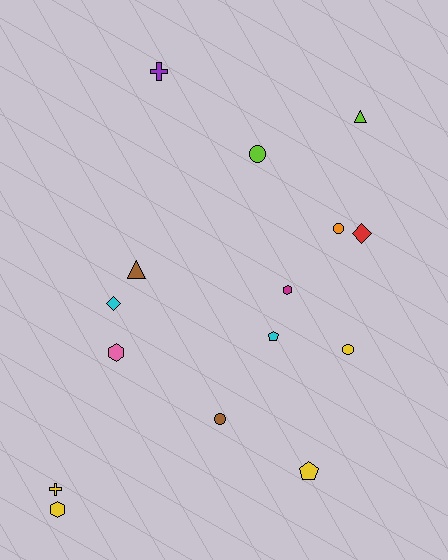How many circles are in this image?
There are 4 circles.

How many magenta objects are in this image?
There is 1 magenta object.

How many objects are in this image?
There are 15 objects.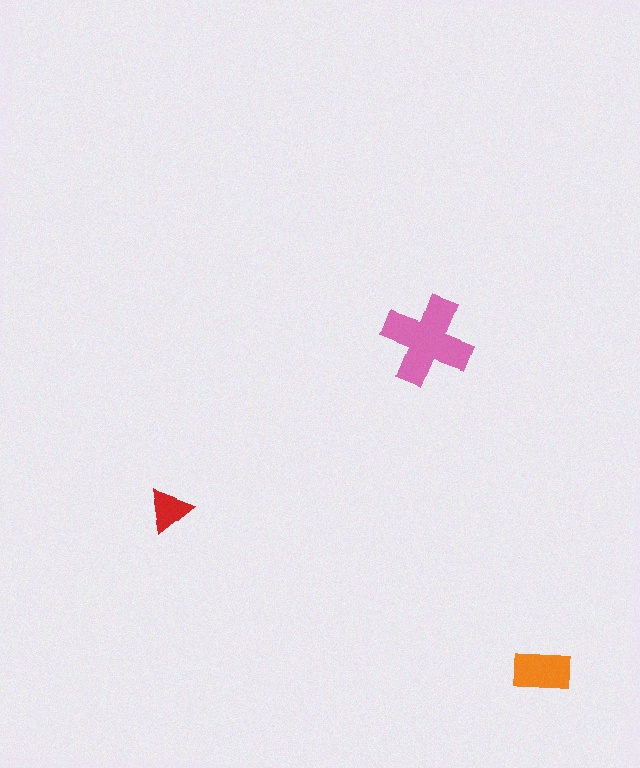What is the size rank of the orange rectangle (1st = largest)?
2nd.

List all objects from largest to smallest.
The pink cross, the orange rectangle, the red triangle.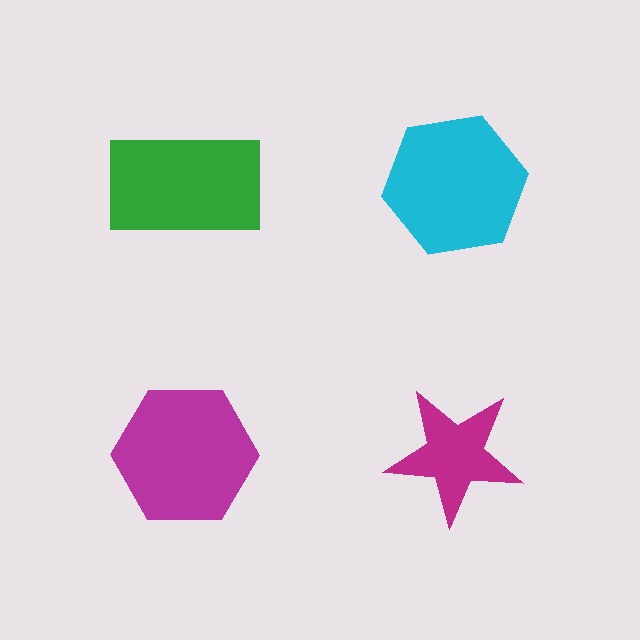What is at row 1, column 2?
A cyan hexagon.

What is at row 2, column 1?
A magenta hexagon.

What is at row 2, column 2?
A magenta star.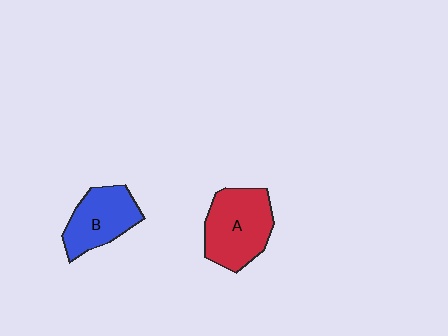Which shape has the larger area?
Shape A (red).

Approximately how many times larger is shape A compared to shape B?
Approximately 1.3 times.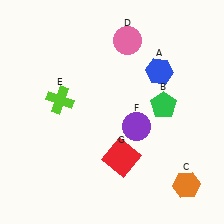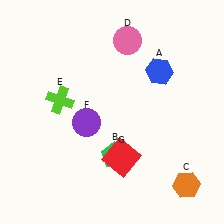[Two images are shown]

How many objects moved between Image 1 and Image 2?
2 objects moved between the two images.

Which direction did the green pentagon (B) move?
The green pentagon (B) moved down.